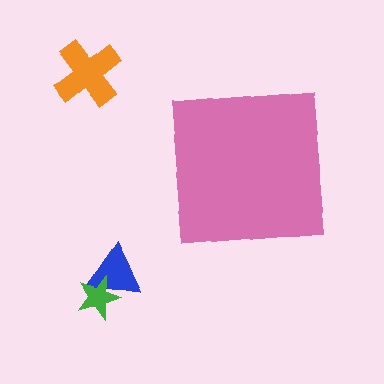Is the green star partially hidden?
No, the green star is fully visible.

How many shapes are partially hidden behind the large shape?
0 shapes are partially hidden.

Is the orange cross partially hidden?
No, the orange cross is fully visible.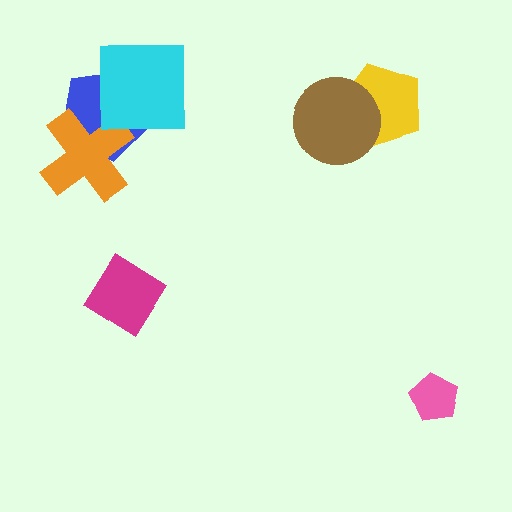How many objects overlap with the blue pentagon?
2 objects overlap with the blue pentagon.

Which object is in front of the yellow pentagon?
The brown circle is in front of the yellow pentagon.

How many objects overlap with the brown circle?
1 object overlaps with the brown circle.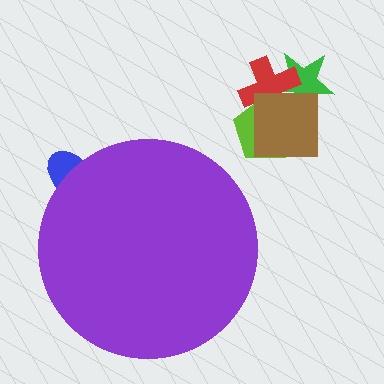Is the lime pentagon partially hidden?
No, the lime pentagon is fully visible.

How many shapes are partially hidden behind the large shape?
1 shape is partially hidden.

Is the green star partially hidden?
No, the green star is fully visible.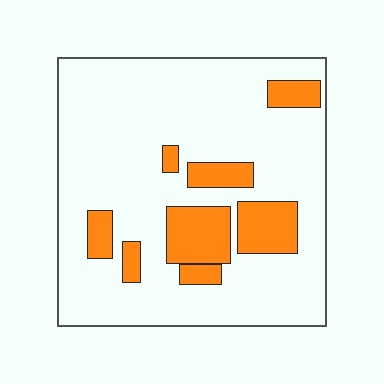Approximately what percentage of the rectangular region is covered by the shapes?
Approximately 20%.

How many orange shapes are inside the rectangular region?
8.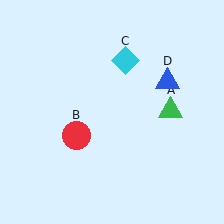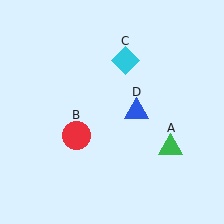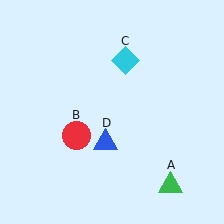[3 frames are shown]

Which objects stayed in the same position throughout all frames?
Red circle (object B) and cyan diamond (object C) remained stationary.